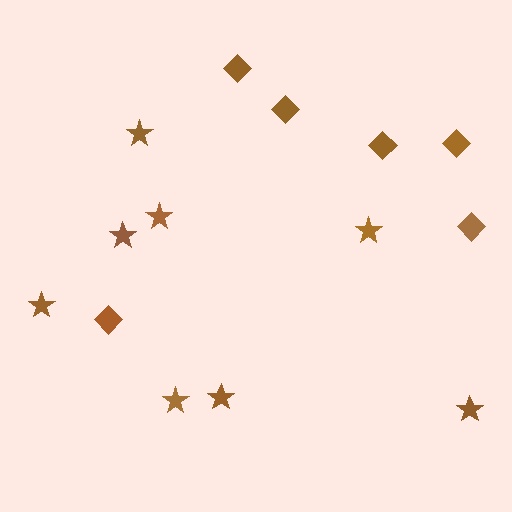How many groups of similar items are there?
There are 2 groups: one group of diamonds (6) and one group of stars (8).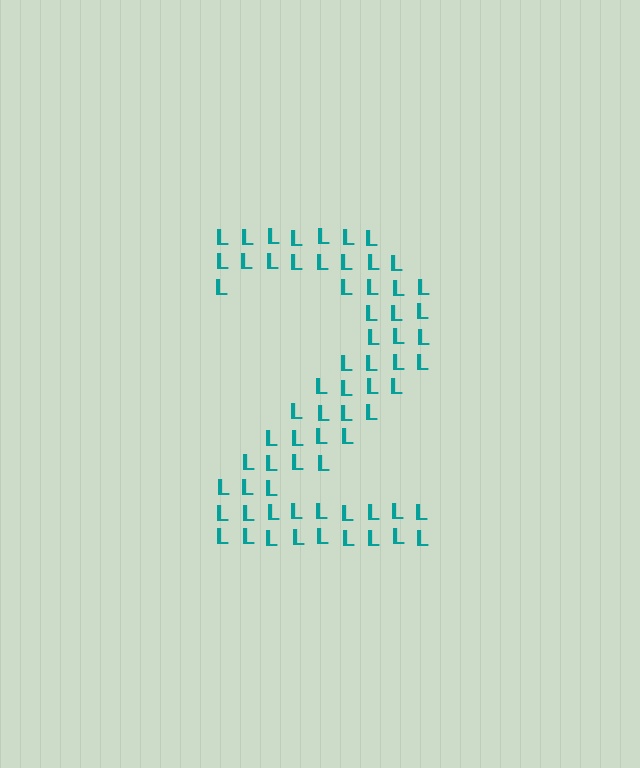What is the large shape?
The large shape is the digit 2.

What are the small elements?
The small elements are letter L's.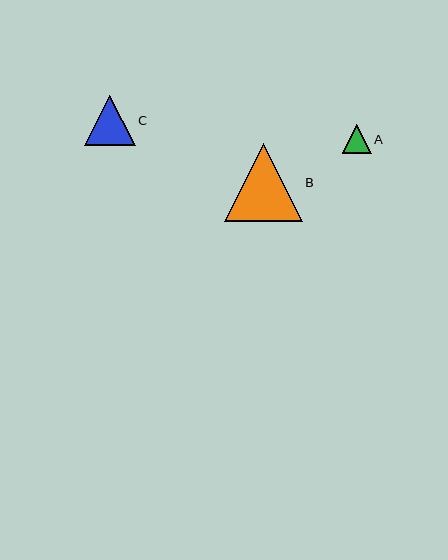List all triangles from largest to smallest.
From largest to smallest: B, C, A.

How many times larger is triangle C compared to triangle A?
Triangle C is approximately 1.7 times the size of triangle A.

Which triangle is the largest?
Triangle B is the largest with a size of approximately 78 pixels.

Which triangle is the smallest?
Triangle A is the smallest with a size of approximately 29 pixels.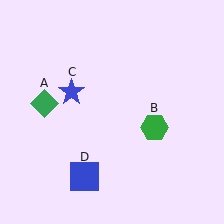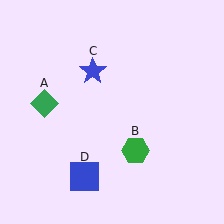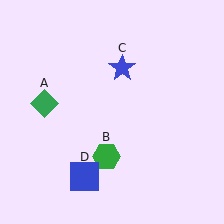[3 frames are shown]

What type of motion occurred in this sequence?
The green hexagon (object B), blue star (object C) rotated clockwise around the center of the scene.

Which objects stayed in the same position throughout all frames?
Green diamond (object A) and blue square (object D) remained stationary.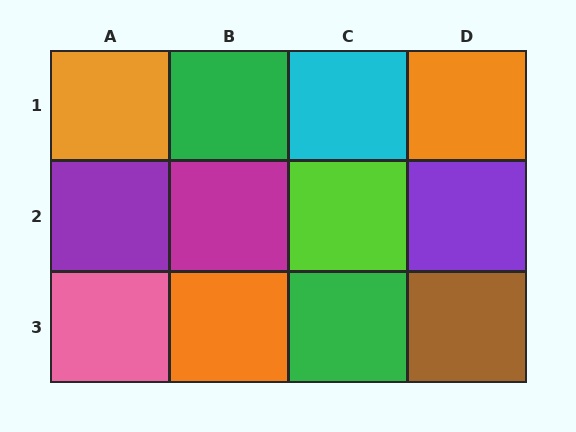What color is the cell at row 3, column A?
Pink.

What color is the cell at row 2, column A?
Purple.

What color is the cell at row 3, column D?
Brown.